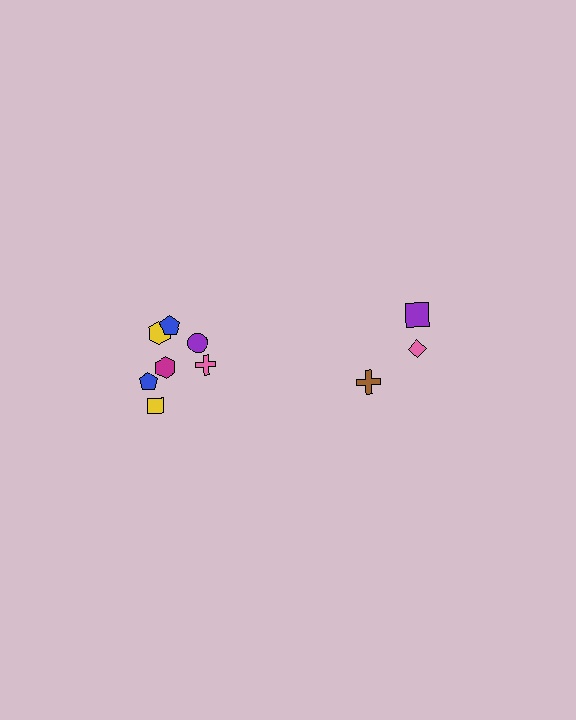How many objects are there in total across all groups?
There are 10 objects.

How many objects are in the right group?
There are 3 objects.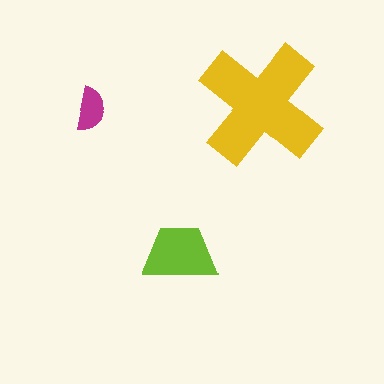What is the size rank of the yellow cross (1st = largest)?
1st.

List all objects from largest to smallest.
The yellow cross, the lime trapezoid, the magenta semicircle.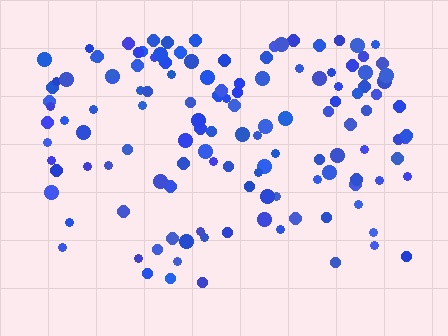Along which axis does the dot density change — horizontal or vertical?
Vertical.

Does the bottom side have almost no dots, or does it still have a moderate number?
Still a moderate number, just noticeably fewer than the top.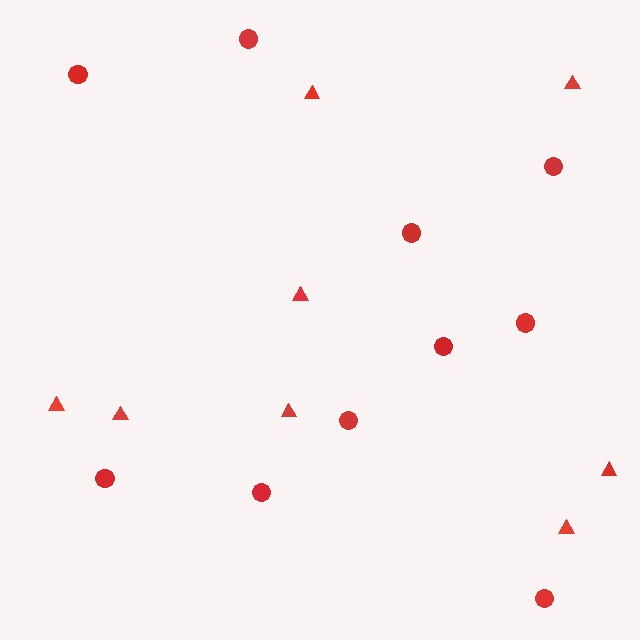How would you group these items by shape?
There are 2 groups: one group of circles (10) and one group of triangles (8).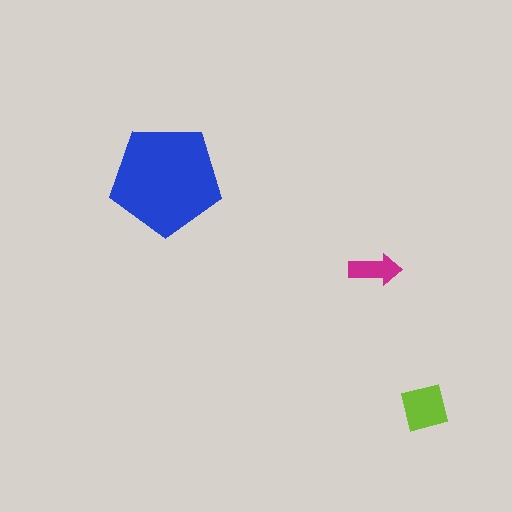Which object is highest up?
The blue pentagon is topmost.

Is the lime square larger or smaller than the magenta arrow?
Larger.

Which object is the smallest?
The magenta arrow.